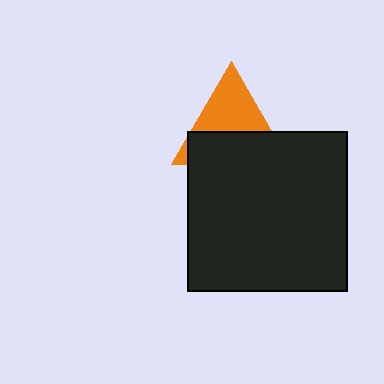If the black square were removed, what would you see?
You would see the complete orange triangle.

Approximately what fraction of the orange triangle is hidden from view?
Roughly 50% of the orange triangle is hidden behind the black square.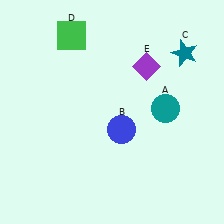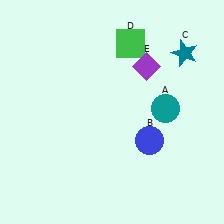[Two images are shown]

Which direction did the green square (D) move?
The green square (D) moved right.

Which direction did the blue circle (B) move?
The blue circle (B) moved right.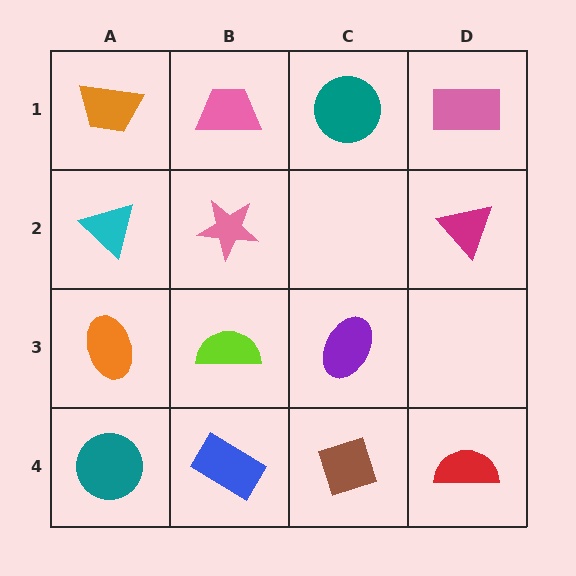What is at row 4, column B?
A blue rectangle.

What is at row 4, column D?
A red semicircle.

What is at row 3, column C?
A purple ellipse.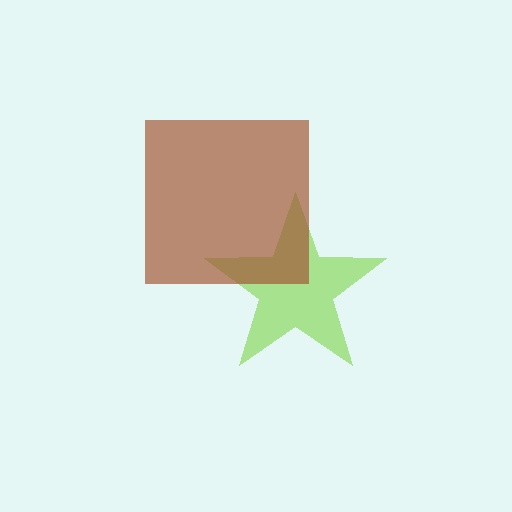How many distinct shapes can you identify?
There are 2 distinct shapes: a lime star, a brown square.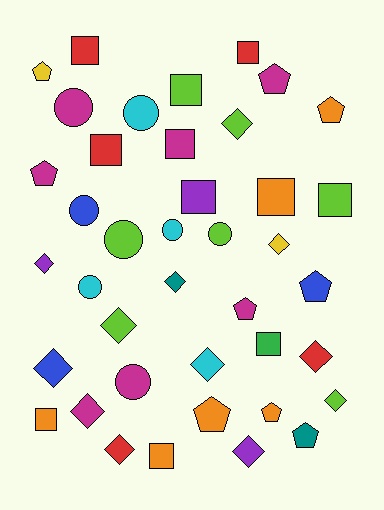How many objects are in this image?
There are 40 objects.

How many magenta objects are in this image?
There are 7 magenta objects.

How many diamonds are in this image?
There are 12 diamonds.